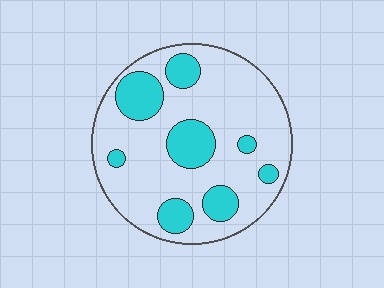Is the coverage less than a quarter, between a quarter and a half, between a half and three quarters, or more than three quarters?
Less than a quarter.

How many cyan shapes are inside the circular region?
8.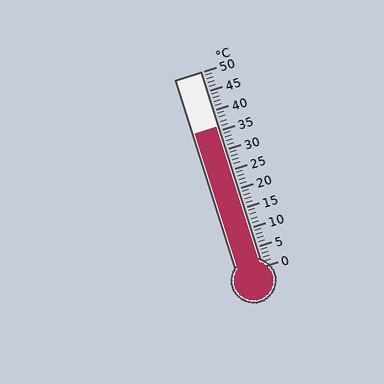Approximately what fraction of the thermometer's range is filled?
The thermometer is filled to approximately 70% of its range.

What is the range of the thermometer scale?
The thermometer scale ranges from 0°C to 50°C.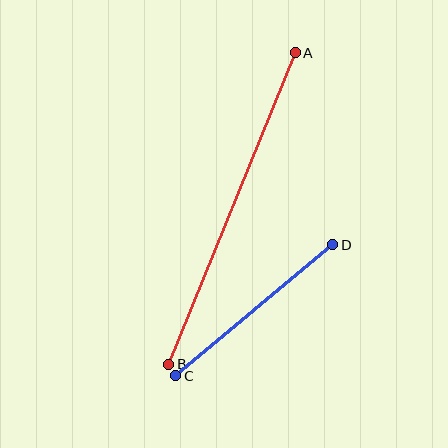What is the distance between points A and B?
The distance is approximately 336 pixels.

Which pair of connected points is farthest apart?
Points A and B are farthest apart.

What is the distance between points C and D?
The distance is approximately 204 pixels.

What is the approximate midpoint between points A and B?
The midpoint is at approximately (232, 208) pixels.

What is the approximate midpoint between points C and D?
The midpoint is at approximately (254, 310) pixels.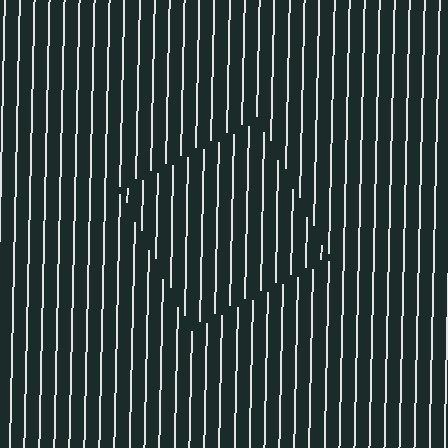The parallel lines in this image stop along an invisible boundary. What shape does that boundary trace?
An illusory square. The interior of the shape contains the same grating, shifted by half a period — the contour is defined by the phase discontinuity where line-ends from the inner and outer gratings abut.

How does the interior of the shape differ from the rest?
The interior of the shape contains the same grating, shifted by half a period — the contour is defined by the phase discontinuity where line-ends from the inner and outer gratings abut.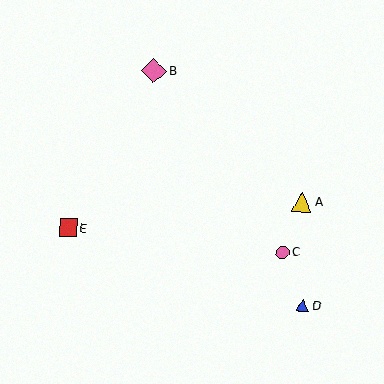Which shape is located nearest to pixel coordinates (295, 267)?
The pink circle (labeled C) at (282, 252) is nearest to that location.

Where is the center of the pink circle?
The center of the pink circle is at (282, 252).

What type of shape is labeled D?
Shape D is a blue triangle.